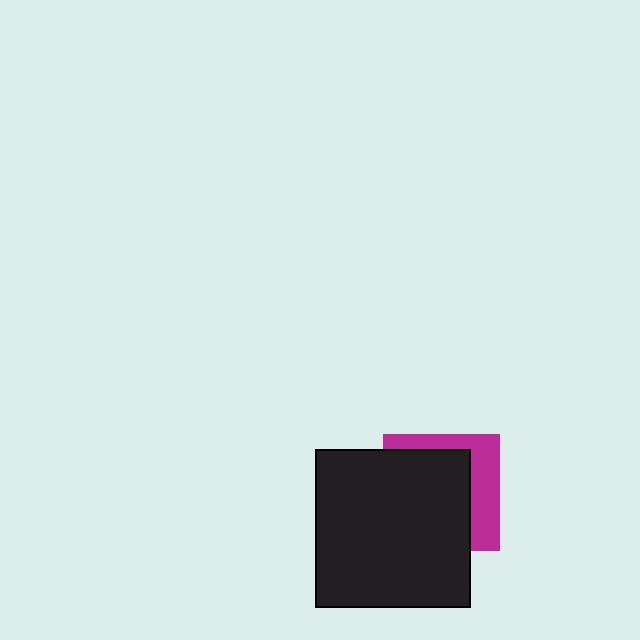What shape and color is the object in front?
The object in front is a black rectangle.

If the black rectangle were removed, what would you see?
You would see the complete magenta square.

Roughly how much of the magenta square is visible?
A small part of it is visible (roughly 34%).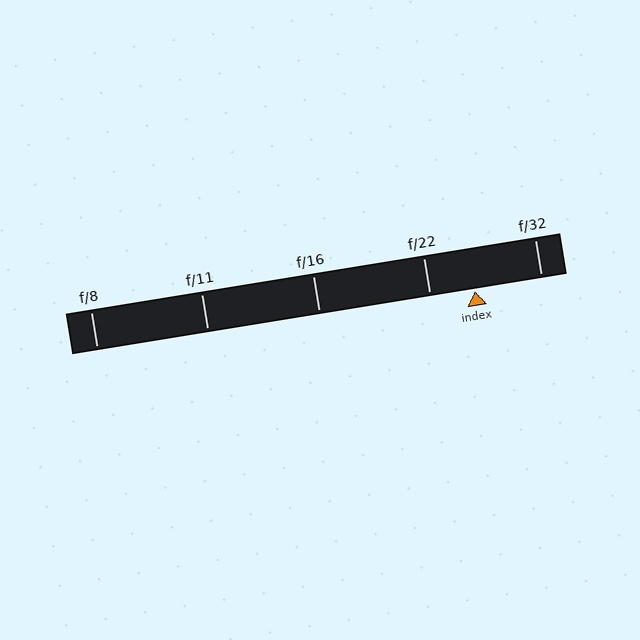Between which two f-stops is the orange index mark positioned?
The index mark is between f/22 and f/32.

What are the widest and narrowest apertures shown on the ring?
The widest aperture shown is f/8 and the narrowest is f/32.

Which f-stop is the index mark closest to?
The index mark is closest to f/22.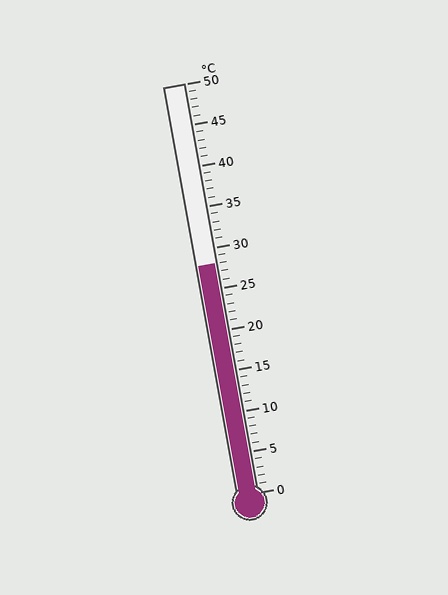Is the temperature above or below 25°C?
The temperature is above 25°C.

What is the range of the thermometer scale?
The thermometer scale ranges from 0°C to 50°C.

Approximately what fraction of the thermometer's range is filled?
The thermometer is filled to approximately 55% of its range.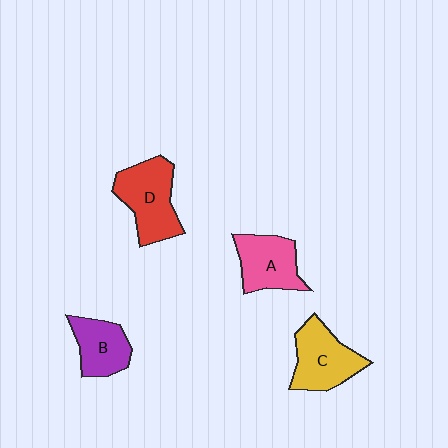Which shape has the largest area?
Shape D (red).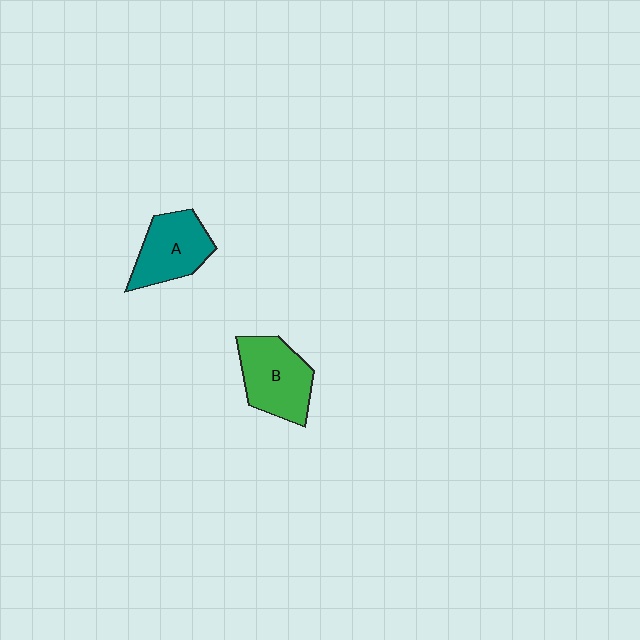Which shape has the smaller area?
Shape A (teal).